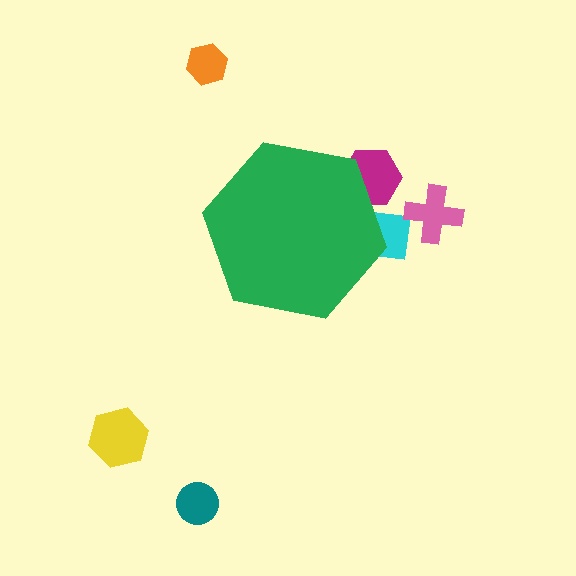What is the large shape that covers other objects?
A green hexagon.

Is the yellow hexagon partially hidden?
No, the yellow hexagon is fully visible.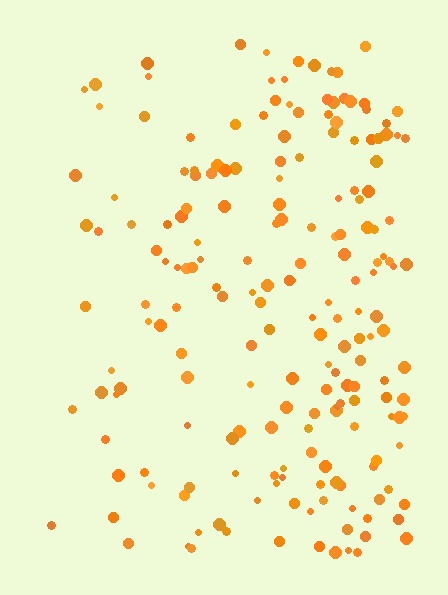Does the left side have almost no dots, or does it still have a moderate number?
Still a moderate number, just noticeably fewer than the right.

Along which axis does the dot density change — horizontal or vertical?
Horizontal.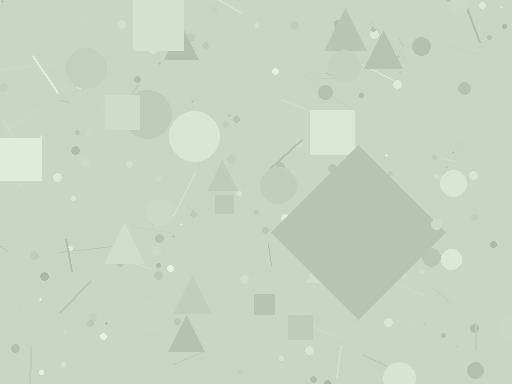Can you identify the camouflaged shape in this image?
The camouflaged shape is a diamond.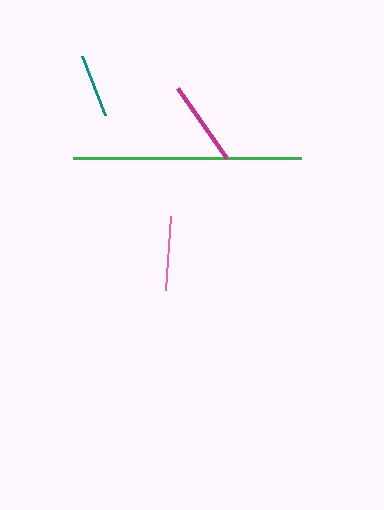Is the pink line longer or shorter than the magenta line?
The magenta line is longer than the pink line.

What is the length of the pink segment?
The pink segment is approximately 74 pixels long.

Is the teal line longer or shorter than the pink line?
The pink line is longer than the teal line.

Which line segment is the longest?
The green line is the longest at approximately 227 pixels.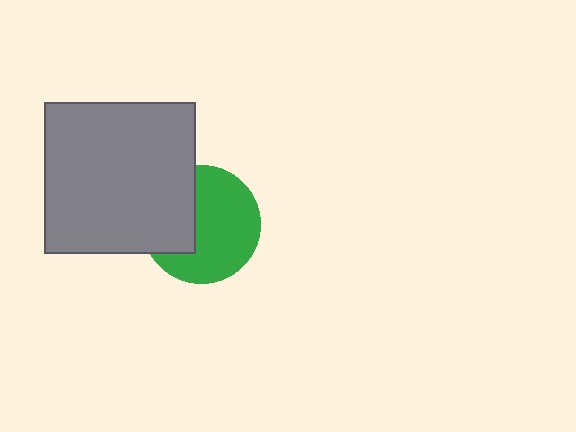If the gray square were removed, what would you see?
You would see the complete green circle.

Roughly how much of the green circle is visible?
About half of it is visible (roughly 65%).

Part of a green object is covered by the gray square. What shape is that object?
It is a circle.